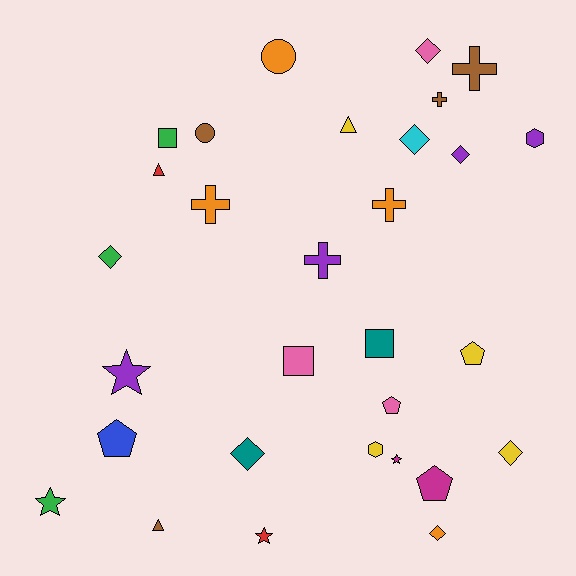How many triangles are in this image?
There are 3 triangles.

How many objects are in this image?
There are 30 objects.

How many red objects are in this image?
There are 2 red objects.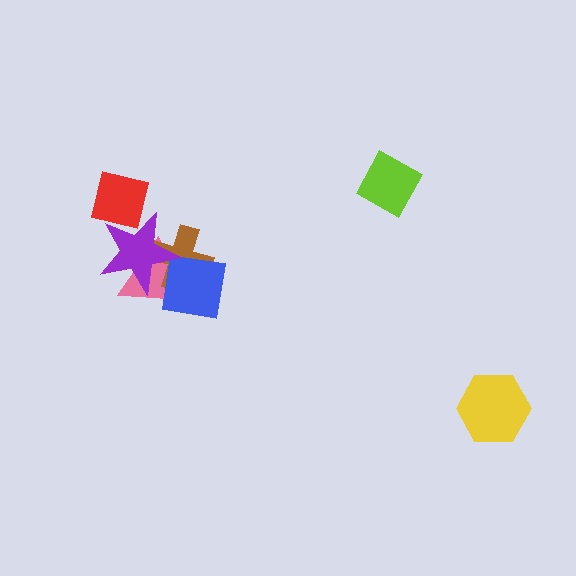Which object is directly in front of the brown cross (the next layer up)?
The blue square is directly in front of the brown cross.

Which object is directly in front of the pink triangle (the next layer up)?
The brown cross is directly in front of the pink triangle.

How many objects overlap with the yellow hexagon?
0 objects overlap with the yellow hexagon.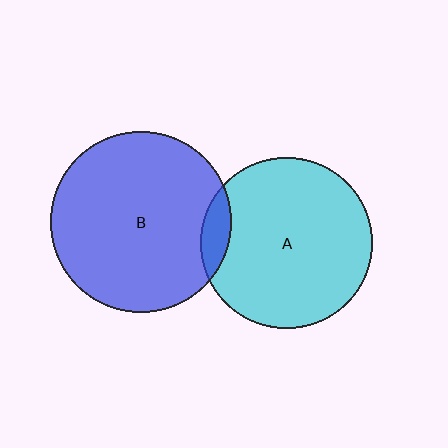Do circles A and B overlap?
Yes.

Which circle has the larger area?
Circle B (blue).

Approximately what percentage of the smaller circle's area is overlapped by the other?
Approximately 10%.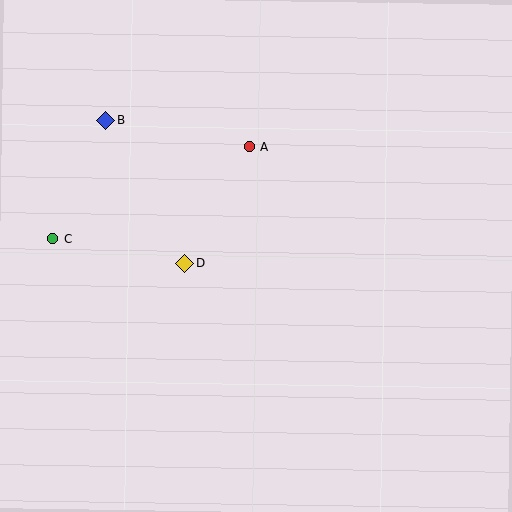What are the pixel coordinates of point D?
Point D is at (185, 263).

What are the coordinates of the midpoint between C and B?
The midpoint between C and B is at (79, 179).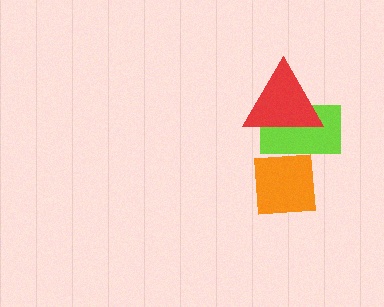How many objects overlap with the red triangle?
1 object overlaps with the red triangle.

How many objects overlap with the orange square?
1 object overlaps with the orange square.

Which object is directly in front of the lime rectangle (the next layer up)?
The red triangle is directly in front of the lime rectangle.